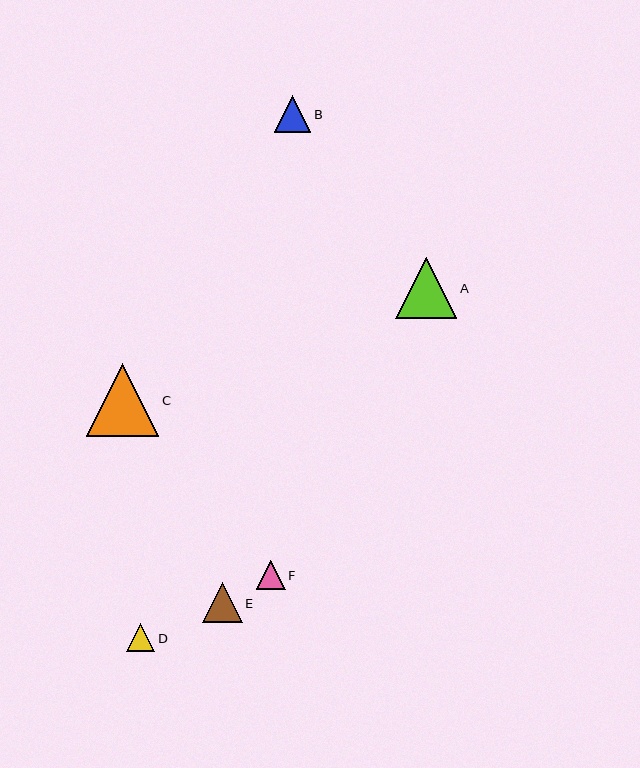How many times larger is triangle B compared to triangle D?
Triangle B is approximately 1.3 times the size of triangle D.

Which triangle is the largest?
Triangle C is the largest with a size of approximately 72 pixels.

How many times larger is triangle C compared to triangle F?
Triangle C is approximately 2.5 times the size of triangle F.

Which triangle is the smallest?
Triangle D is the smallest with a size of approximately 28 pixels.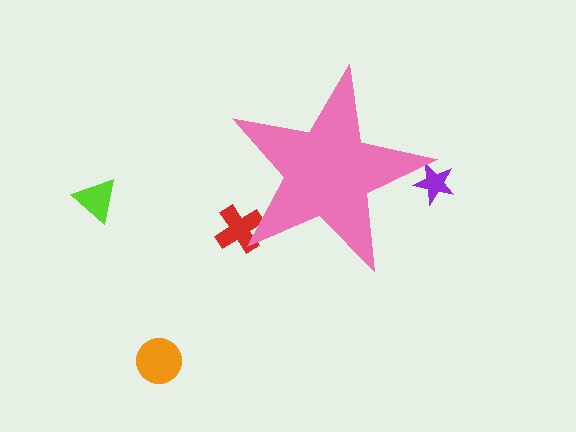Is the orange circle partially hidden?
No, the orange circle is fully visible.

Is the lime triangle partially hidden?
No, the lime triangle is fully visible.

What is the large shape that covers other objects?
A pink star.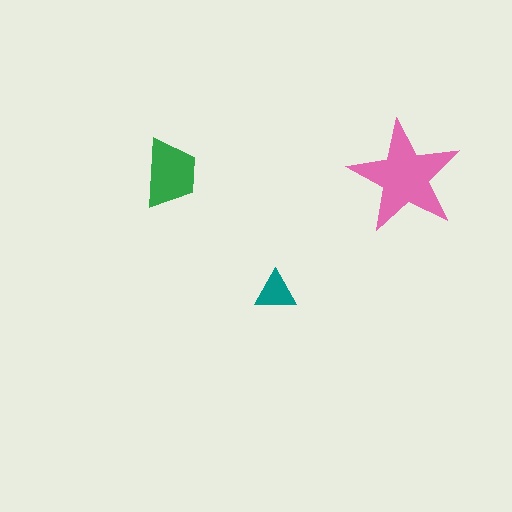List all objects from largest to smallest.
The pink star, the green trapezoid, the teal triangle.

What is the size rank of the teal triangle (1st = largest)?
3rd.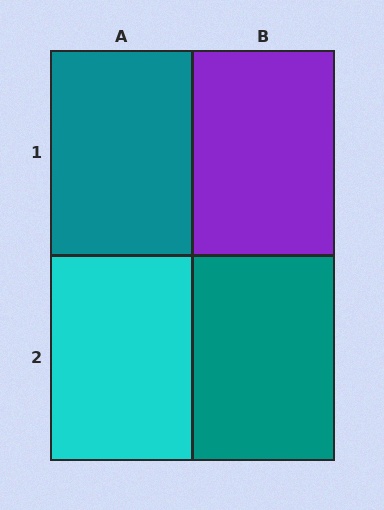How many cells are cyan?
1 cell is cyan.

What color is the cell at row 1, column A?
Teal.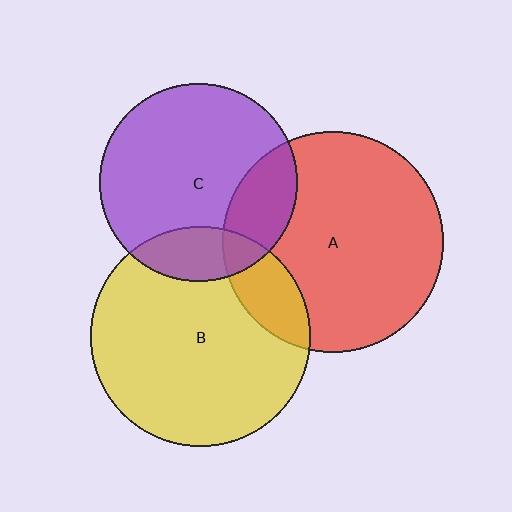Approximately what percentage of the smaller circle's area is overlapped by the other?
Approximately 20%.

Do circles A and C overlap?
Yes.